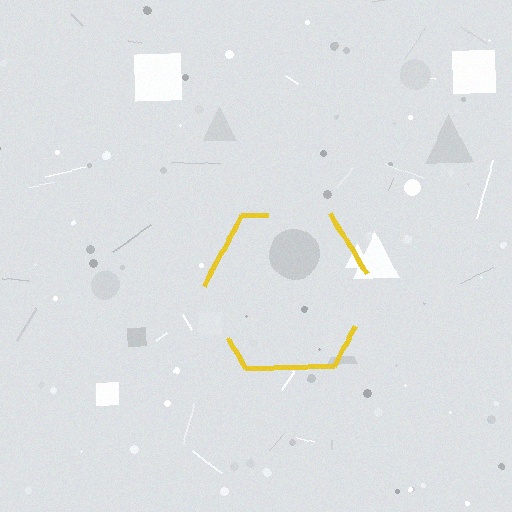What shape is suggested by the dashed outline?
The dashed outline suggests a hexagon.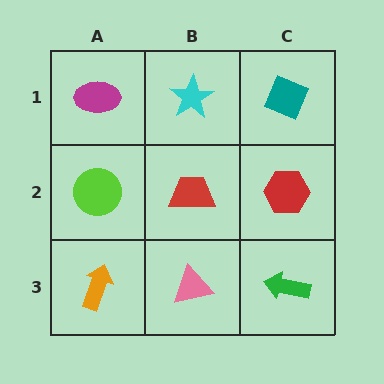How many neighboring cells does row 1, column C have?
2.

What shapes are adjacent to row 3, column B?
A red trapezoid (row 2, column B), an orange arrow (row 3, column A), a green arrow (row 3, column C).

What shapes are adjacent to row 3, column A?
A lime circle (row 2, column A), a pink triangle (row 3, column B).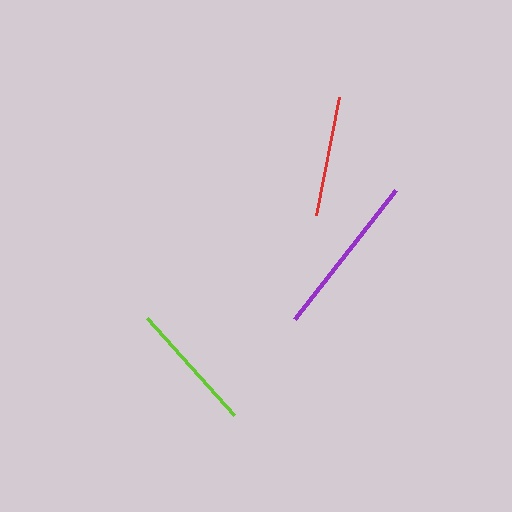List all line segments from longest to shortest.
From longest to shortest: purple, lime, red.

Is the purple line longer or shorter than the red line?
The purple line is longer than the red line.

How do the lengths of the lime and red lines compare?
The lime and red lines are approximately the same length.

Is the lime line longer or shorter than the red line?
The lime line is longer than the red line.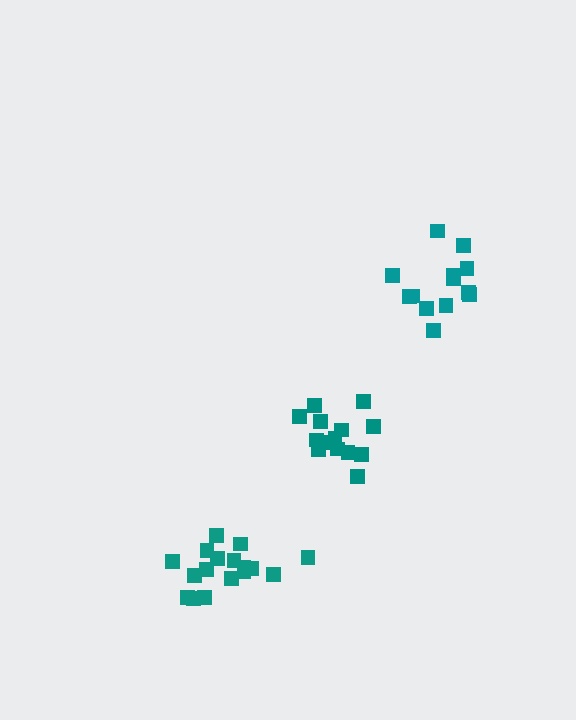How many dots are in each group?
Group 1: 14 dots, Group 2: 17 dots, Group 3: 13 dots (44 total).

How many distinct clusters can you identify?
There are 3 distinct clusters.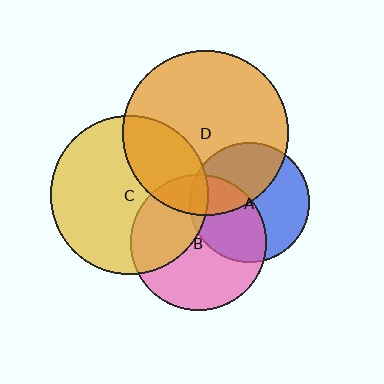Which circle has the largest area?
Circle D (orange).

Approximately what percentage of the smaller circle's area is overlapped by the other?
Approximately 20%.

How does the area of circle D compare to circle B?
Approximately 1.5 times.